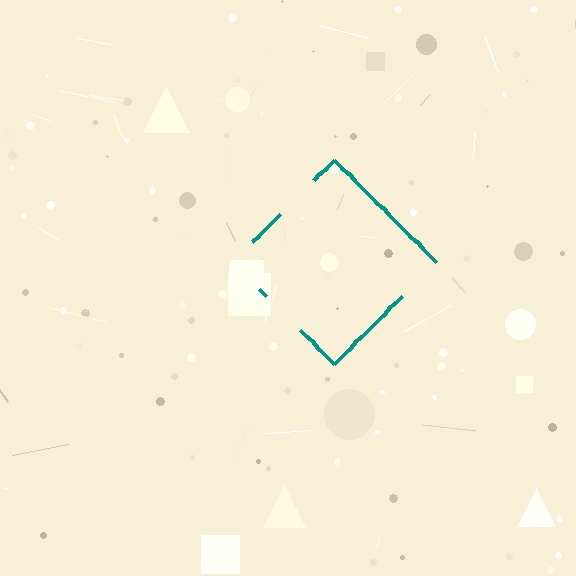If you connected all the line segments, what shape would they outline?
They would outline a diamond.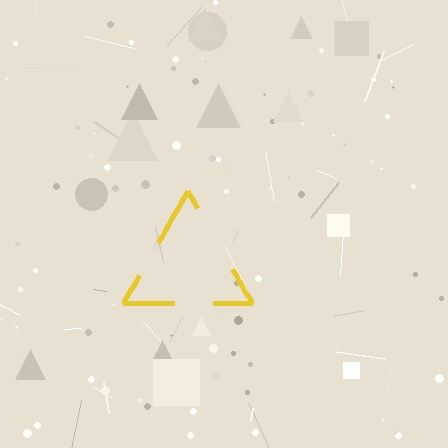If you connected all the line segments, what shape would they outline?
They would outline a triangle.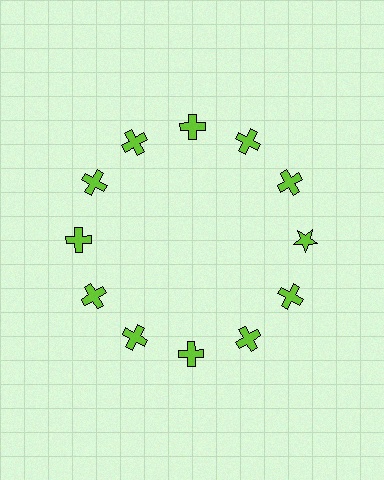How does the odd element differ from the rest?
It has a different shape: star instead of cross.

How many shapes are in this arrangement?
There are 12 shapes arranged in a ring pattern.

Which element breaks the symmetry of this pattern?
The lime star at roughly the 3 o'clock position breaks the symmetry. All other shapes are lime crosses.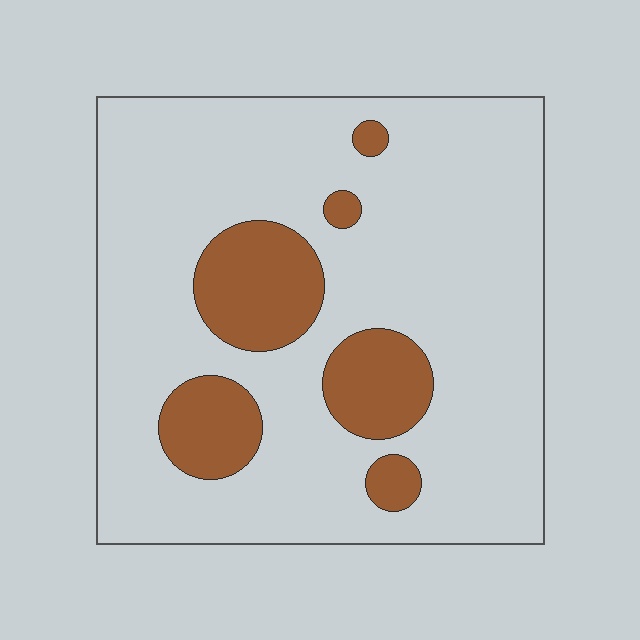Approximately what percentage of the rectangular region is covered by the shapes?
Approximately 20%.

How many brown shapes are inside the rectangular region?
6.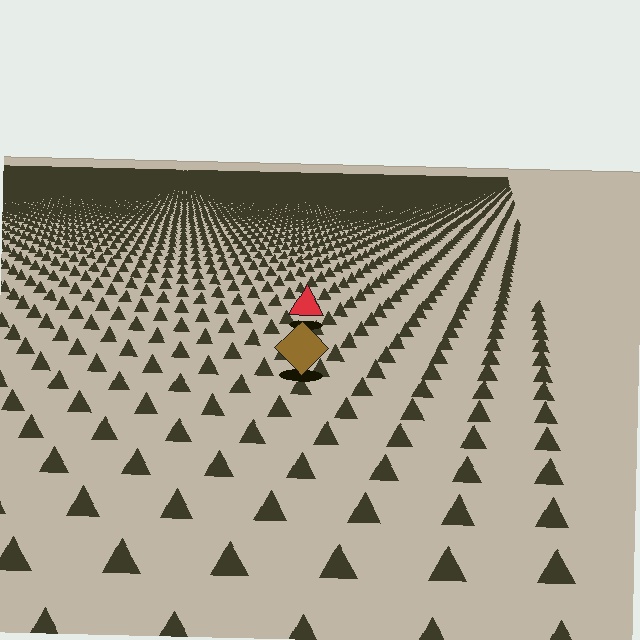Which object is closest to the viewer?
The brown diamond is closest. The texture marks near it are larger and more spread out.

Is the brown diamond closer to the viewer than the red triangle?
Yes. The brown diamond is closer — you can tell from the texture gradient: the ground texture is coarser near it.